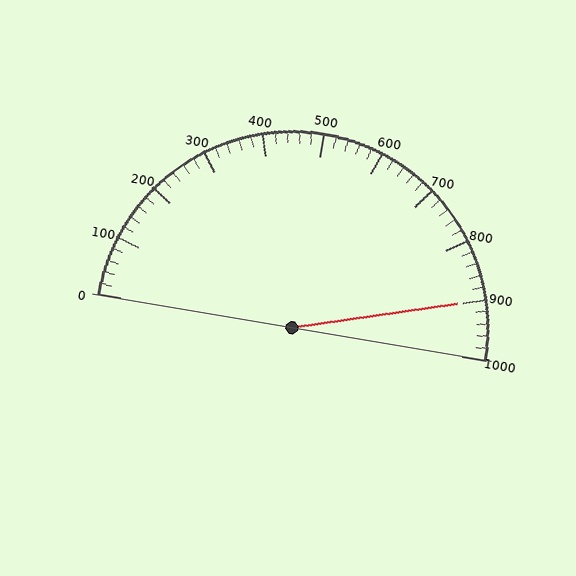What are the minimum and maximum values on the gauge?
The gauge ranges from 0 to 1000.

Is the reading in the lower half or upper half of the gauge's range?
The reading is in the upper half of the range (0 to 1000).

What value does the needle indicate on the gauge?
The needle indicates approximately 900.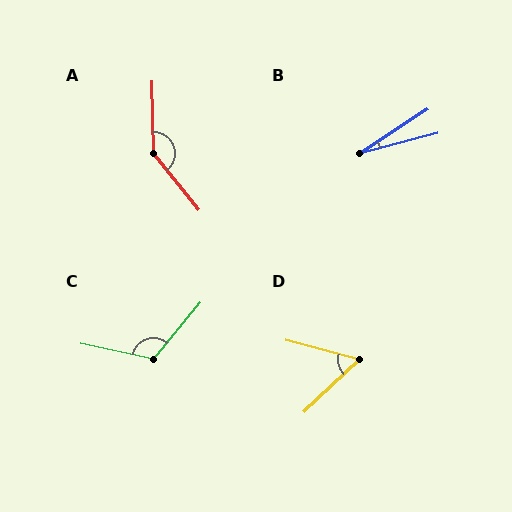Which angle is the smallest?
B, at approximately 19 degrees.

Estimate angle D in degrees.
Approximately 58 degrees.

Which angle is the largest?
A, at approximately 142 degrees.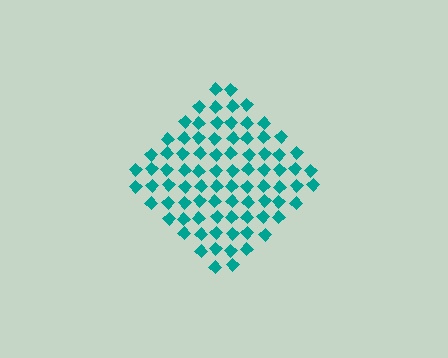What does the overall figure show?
The overall figure shows a diamond.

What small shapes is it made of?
It is made of small diamonds.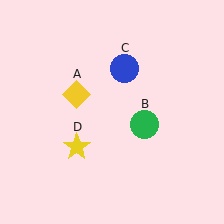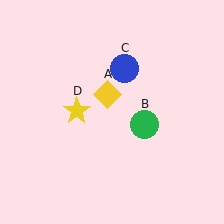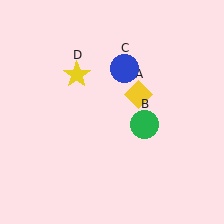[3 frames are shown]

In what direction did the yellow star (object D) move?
The yellow star (object D) moved up.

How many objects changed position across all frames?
2 objects changed position: yellow diamond (object A), yellow star (object D).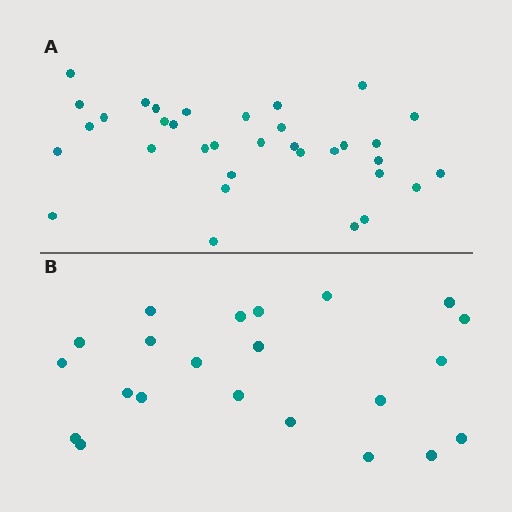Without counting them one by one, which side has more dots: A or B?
Region A (the top region) has more dots.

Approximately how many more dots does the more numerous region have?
Region A has roughly 12 or so more dots than region B.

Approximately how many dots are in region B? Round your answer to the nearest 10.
About 20 dots. (The exact count is 22, which rounds to 20.)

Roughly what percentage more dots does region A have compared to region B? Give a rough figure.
About 55% more.